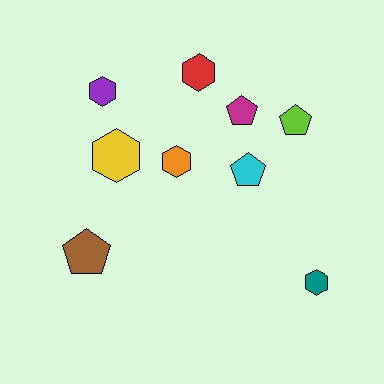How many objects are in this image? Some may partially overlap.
There are 9 objects.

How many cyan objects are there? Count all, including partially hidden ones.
There is 1 cyan object.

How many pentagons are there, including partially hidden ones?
There are 4 pentagons.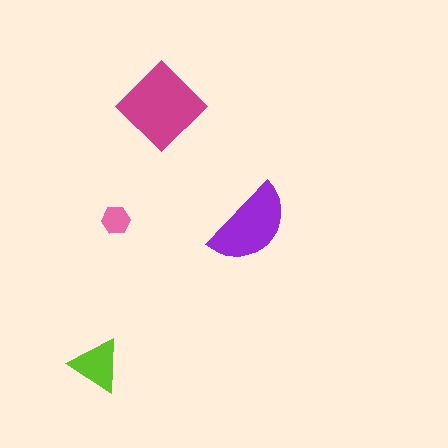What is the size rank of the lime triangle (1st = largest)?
3rd.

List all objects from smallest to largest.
The pink hexagon, the lime triangle, the purple semicircle, the magenta diamond.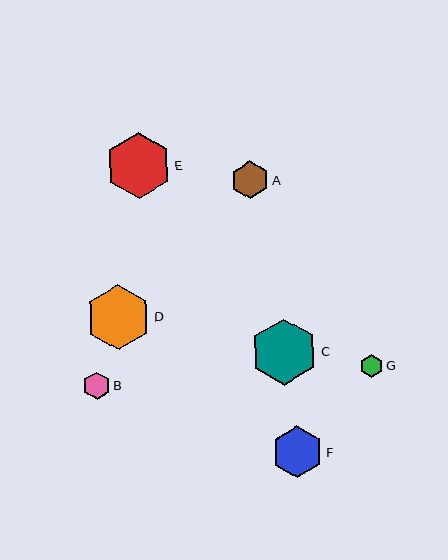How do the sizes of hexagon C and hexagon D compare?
Hexagon C and hexagon D are approximately the same size.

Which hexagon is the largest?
Hexagon C is the largest with a size of approximately 66 pixels.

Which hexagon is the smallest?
Hexagon G is the smallest with a size of approximately 23 pixels.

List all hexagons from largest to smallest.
From largest to smallest: C, E, D, F, A, B, G.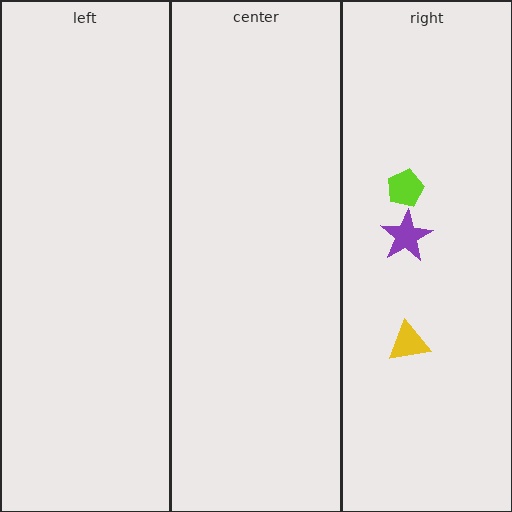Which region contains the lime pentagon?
The right region.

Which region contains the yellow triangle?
The right region.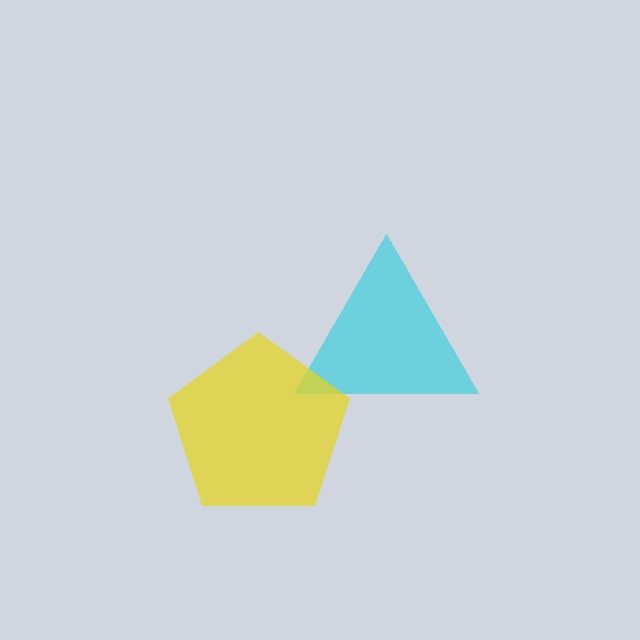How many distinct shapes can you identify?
There are 2 distinct shapes: a cyan triangle, a yellow pentagon.